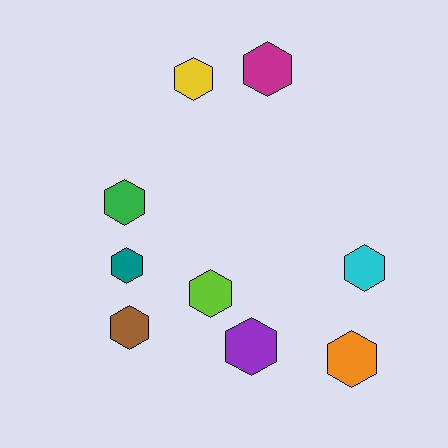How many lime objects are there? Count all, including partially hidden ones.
There is 1 lime object.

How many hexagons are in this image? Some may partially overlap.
There are 9 hexagons.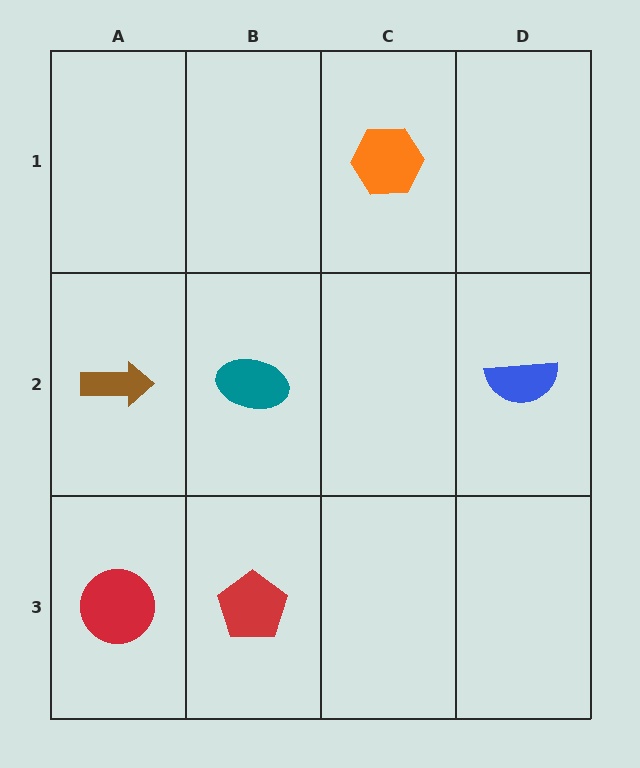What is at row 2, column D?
A blue semicircle.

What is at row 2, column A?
A brown arrow.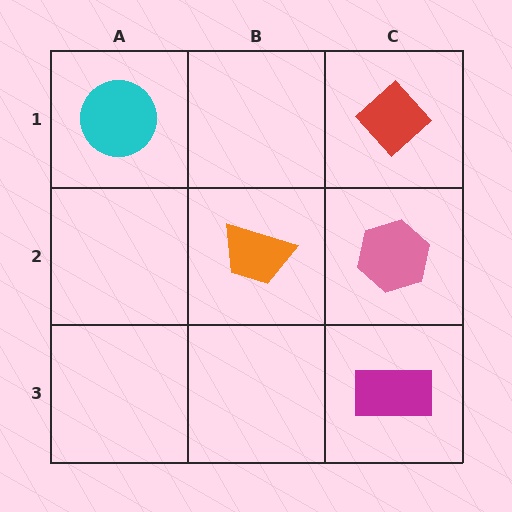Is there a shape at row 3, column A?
No, that cell is empty.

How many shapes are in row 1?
2 shapes.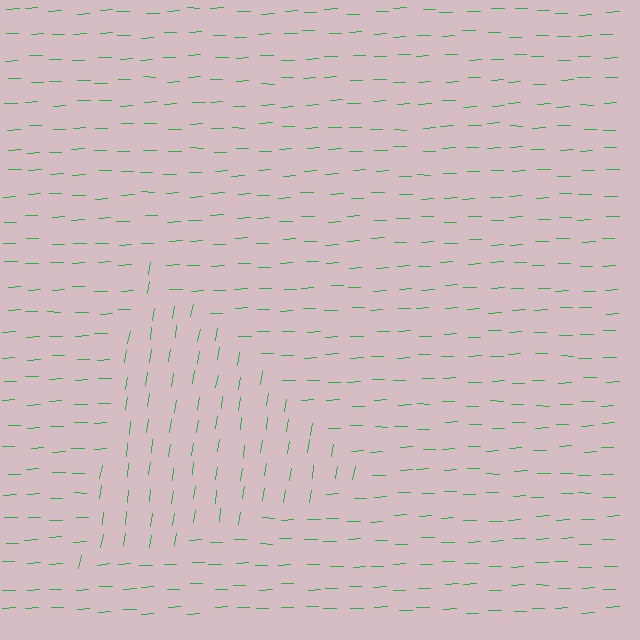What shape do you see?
I see a triangle.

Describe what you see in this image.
The image is filled with small green line segments. A triangle region in the image has lines oriented differently from the surrounding lines, creating a visible texture boundary.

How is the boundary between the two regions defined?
The boundary is defined purely by a change in line orientation (approximately 80 degrees difference). All lines are the same color and thickness.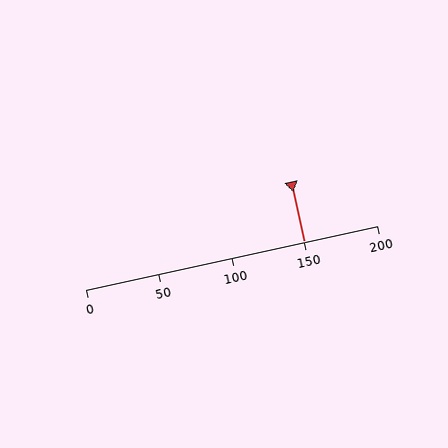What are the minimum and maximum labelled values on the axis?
The axis runs from 0 to 200.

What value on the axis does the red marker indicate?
The marker indicates approximately 150.